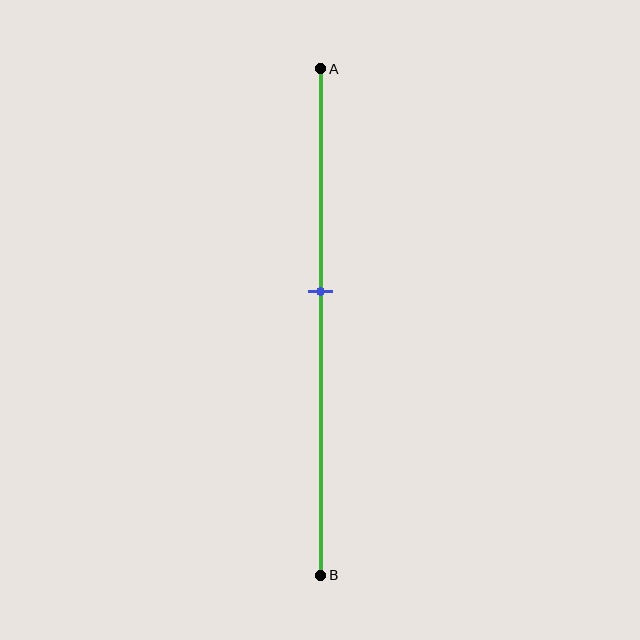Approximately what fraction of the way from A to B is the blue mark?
The blue mark is approximately 45% of the way from A to B.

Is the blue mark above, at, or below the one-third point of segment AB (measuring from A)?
The blue mark is below the one-third point of segment AB.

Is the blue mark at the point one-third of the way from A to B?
No, the mark is at about 45% from A, not at the 33% one-third point.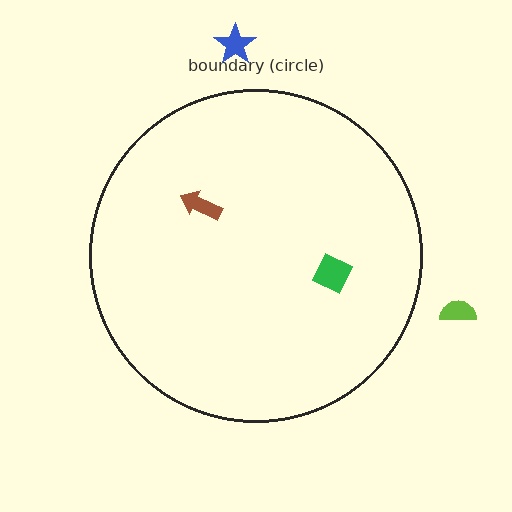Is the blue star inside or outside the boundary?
Outside.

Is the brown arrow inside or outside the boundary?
Inside.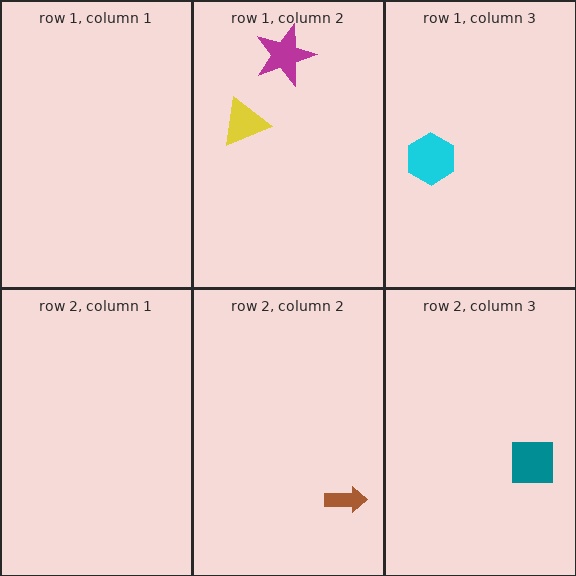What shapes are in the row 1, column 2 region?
The magenta star, the yellow triangle.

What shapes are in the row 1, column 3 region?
The cyan hexagon.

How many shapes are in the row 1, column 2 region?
2.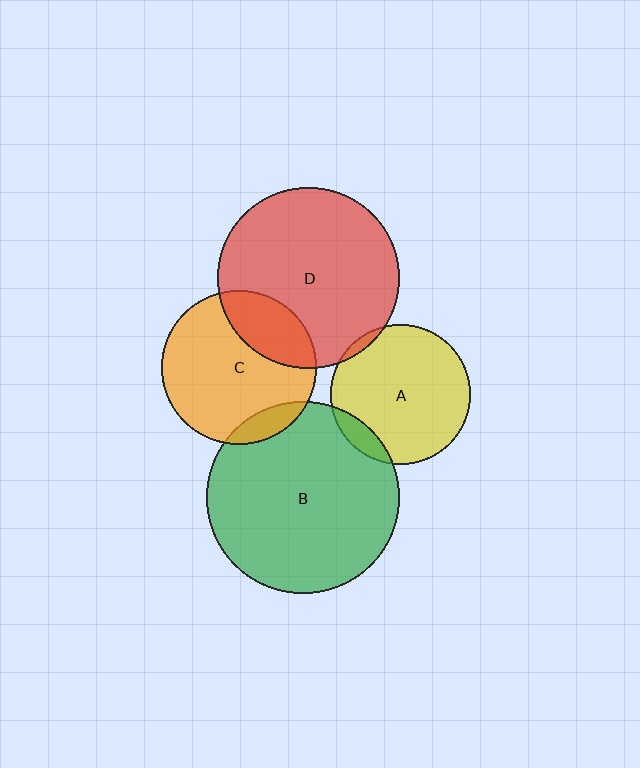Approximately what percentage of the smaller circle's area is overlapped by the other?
Approximately 10%.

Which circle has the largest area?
Circle B (green).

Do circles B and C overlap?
Yes.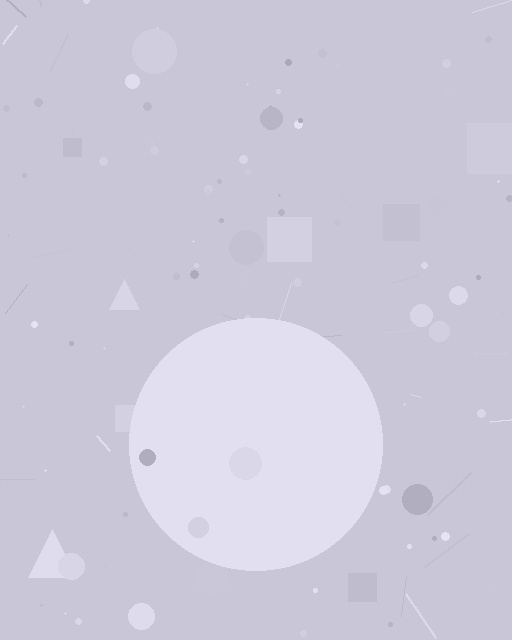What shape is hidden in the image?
A circle is hidden in the image.